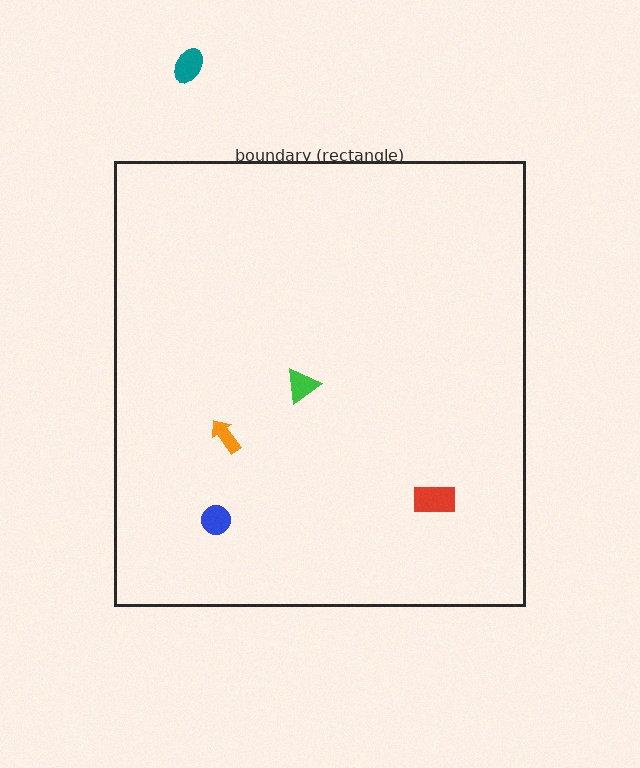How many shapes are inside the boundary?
4 inside, 1 outside.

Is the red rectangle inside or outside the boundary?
Inside.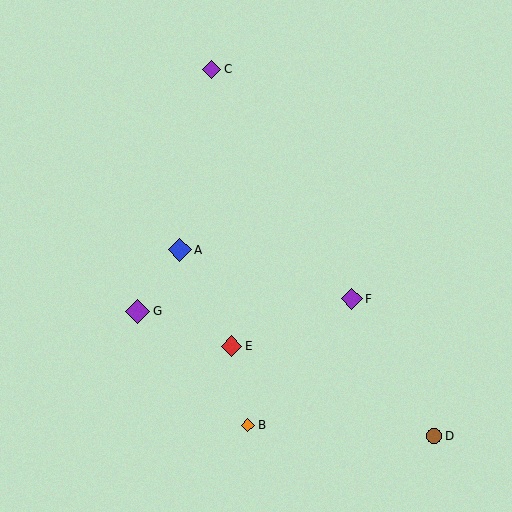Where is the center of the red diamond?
The center of the red diamond is at (232, 346).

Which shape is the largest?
The purple diamond (labeled G) is the largest.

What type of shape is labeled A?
Shape A is a blue diamond.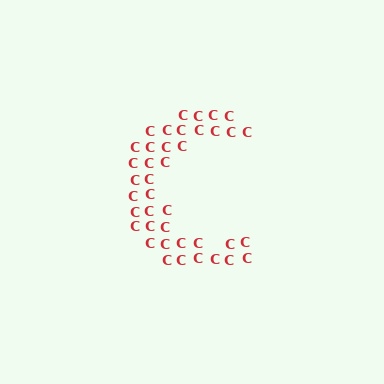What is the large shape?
The large shape is the letter C.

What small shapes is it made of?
It is made of small letter C's.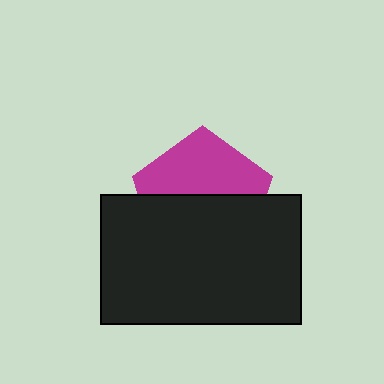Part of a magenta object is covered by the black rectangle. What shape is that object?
It is a pentagon.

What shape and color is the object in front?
The object in front is a black rectangle.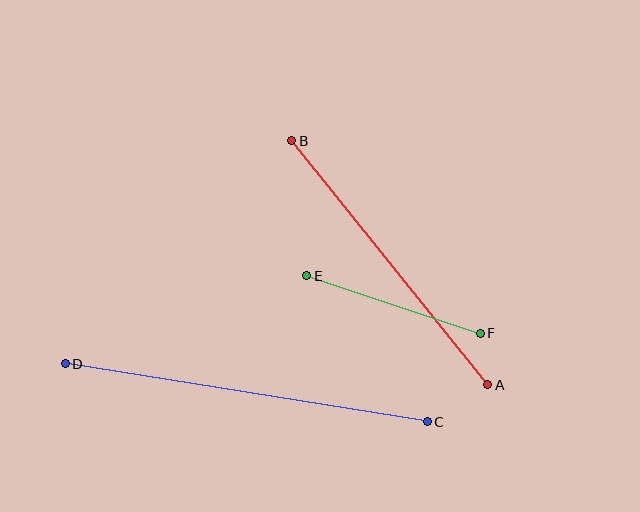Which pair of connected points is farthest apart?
Points C and D are farthest apart.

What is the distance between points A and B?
The distance is approximately 313 pixels.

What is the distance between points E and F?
The distance is approximately 183 pixels.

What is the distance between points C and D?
The distance is approximately 366 pixels.